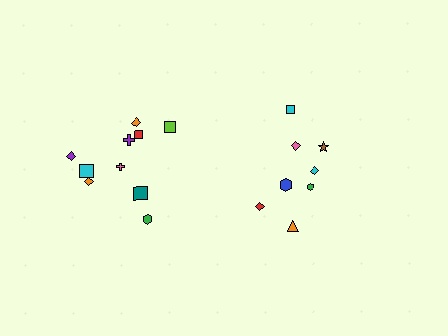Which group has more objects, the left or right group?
The left group.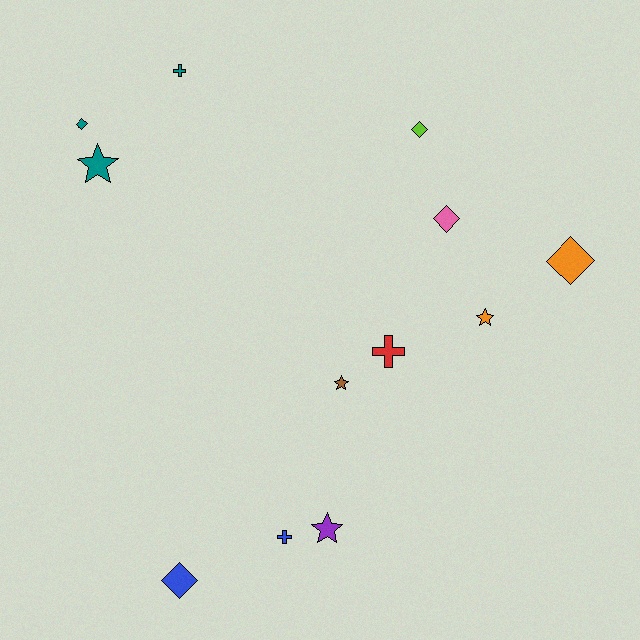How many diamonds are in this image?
There are 5 diamonds.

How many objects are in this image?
There are 12 objects.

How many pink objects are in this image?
There is 1 pink object.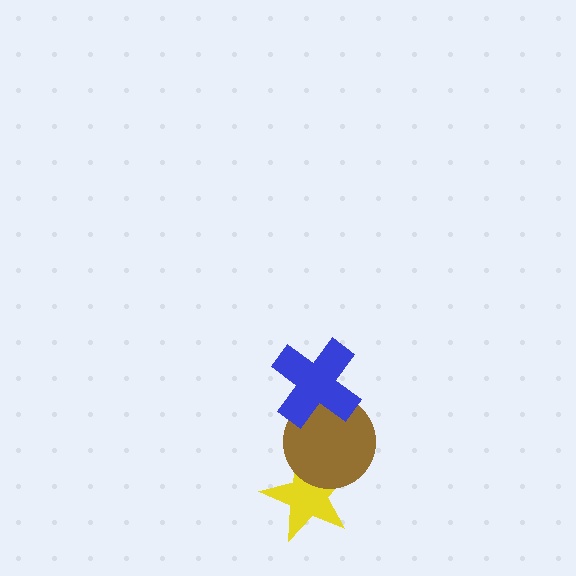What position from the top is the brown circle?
The brown circle is 2nd from the top.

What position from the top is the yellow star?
The yellow star is 3rd from the top.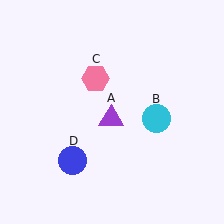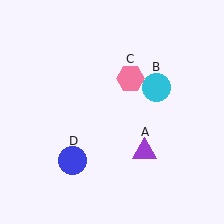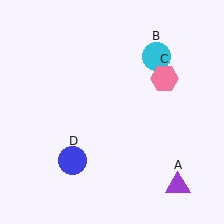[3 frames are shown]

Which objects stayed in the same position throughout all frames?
Blue circle (object D) remained stationary.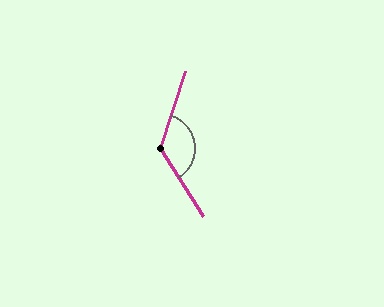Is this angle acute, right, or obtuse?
It is obtuse.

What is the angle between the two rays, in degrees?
Approximately 129 degrees.